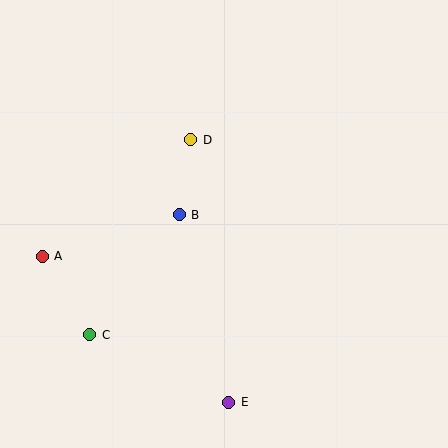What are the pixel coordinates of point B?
Point B is at (179, 215).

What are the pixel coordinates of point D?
Point D is at (191, 140).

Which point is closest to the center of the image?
Point B at (179, 215) is closest to the center.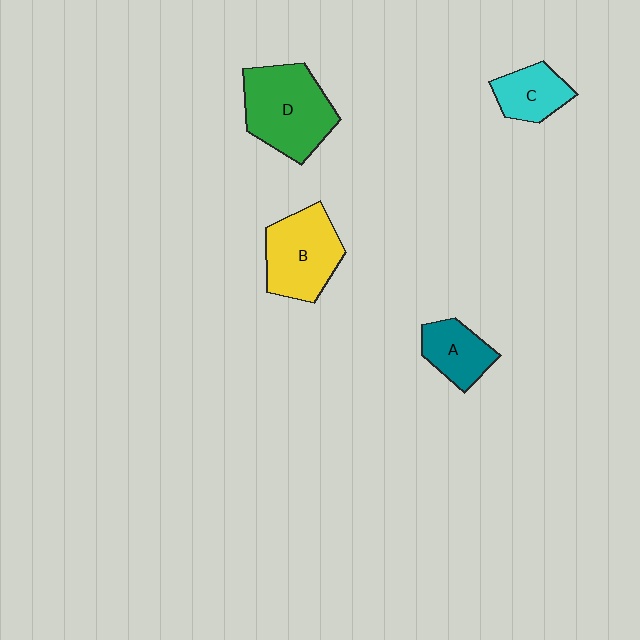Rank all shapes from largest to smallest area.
From largest to smallest: D (green), B (yellow), A (teal), C (cyan).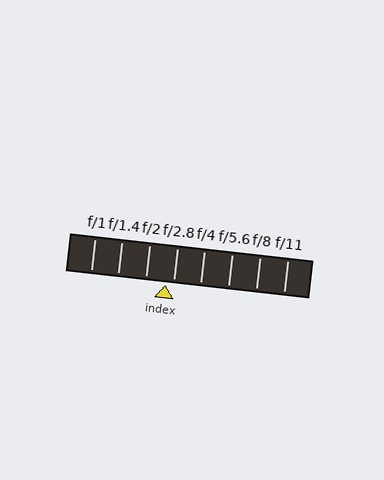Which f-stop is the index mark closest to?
The index mark is closest to f/2.8.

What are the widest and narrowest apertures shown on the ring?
The widest aperture shown is f/1 and the narrowest is f/11.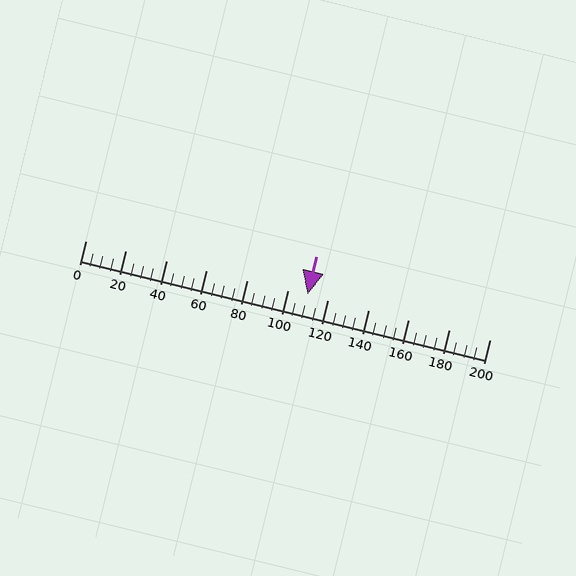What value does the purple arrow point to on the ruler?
The purple arrow points to approximately 110.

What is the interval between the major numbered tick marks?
The major tick marks are spaced 20 units apart.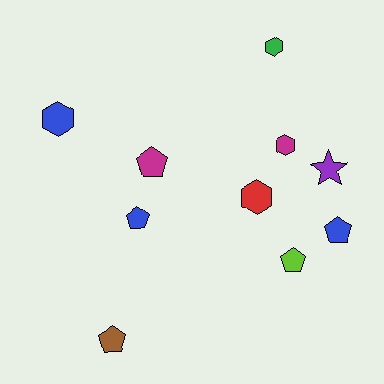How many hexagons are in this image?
There are 4 hexagons.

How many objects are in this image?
There are 10 objects.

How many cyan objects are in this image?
There are no cyan objects.